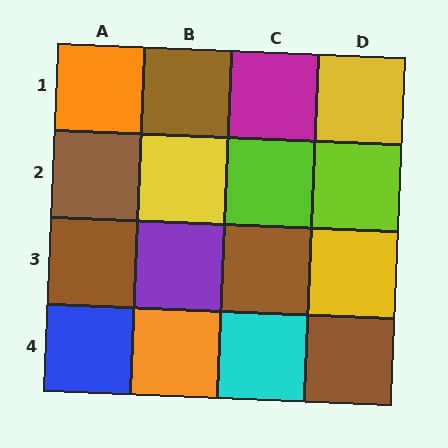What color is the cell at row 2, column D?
Lime.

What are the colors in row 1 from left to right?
Orange, brown, magenta, yellow.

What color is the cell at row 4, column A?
Blue.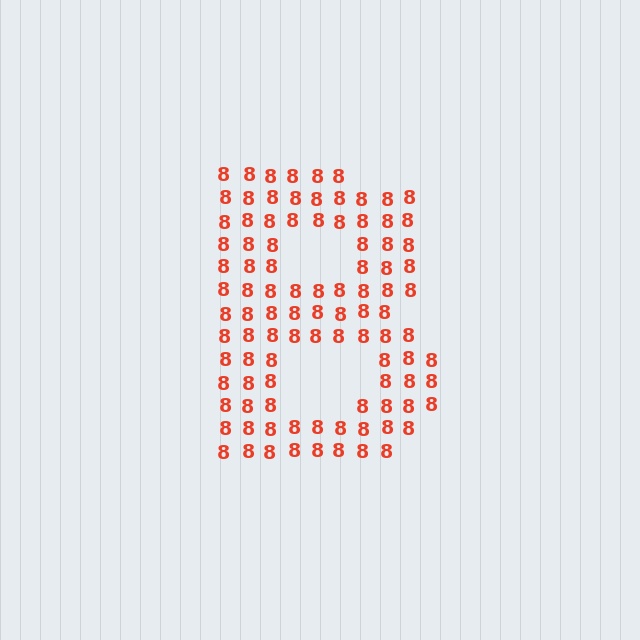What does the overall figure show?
The overall figure shows the letter B.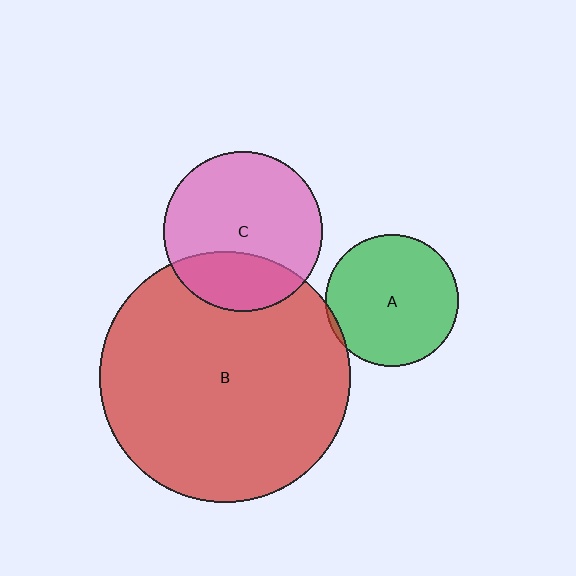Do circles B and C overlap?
Yes.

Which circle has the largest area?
Circle B (red).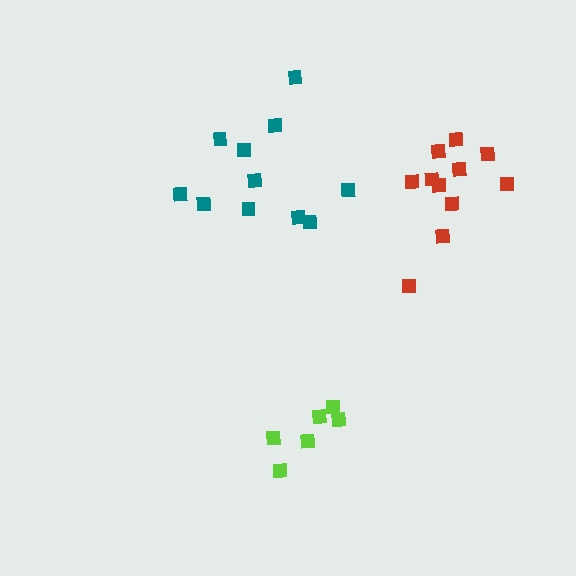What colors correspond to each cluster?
The clusters are colored: lime, teal, red.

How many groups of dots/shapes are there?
There are 3 groups.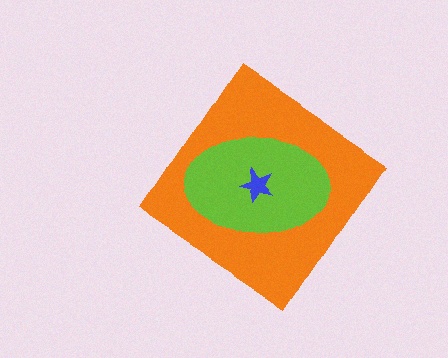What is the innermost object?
The blue star.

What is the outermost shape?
The orange diamond.